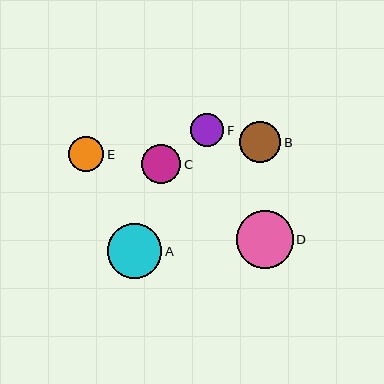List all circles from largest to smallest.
From largest to smallest: D, A, B, C, E, F.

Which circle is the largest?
Circle D is the largest with a size of approximately 57 pixels.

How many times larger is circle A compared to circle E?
Circle A is approximately 1.6 times the size of circle E.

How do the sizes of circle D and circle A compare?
Circle D and circle A are approximately the same size.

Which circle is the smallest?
Circle F is the smallest with a size of approximately 33 pixels.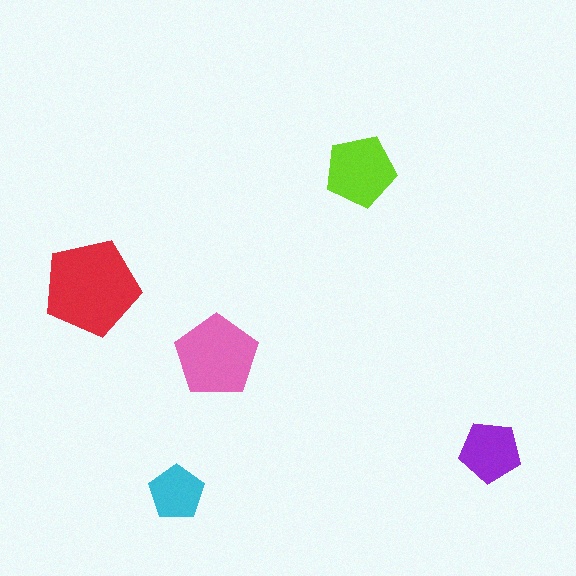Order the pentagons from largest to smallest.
the red one, the pink one, the lime one, the purple one, the cyan one.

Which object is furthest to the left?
The red pentagon is leftmost.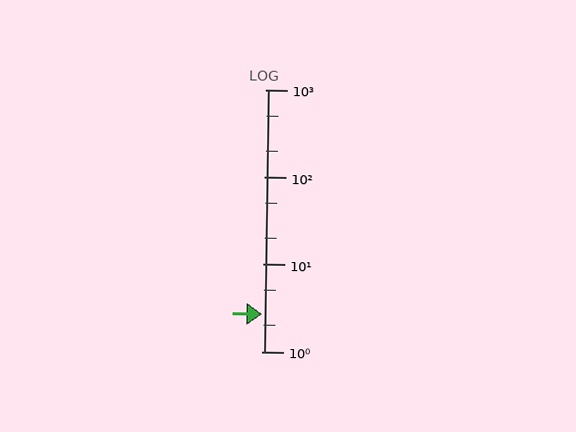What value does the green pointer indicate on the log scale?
The pointer indicates approximately 2.7.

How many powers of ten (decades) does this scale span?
The scale spans 3 decades, from 1 to 1000.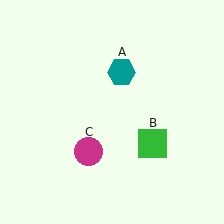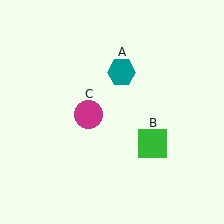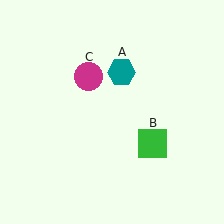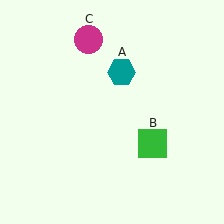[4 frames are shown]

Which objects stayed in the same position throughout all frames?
Teal hexagon (object A) and green square (object B) remained stationary.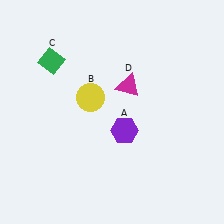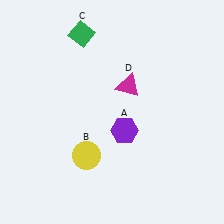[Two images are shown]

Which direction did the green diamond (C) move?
The green diamond (C) moved right.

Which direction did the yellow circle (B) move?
The yellow circle (B) moved down.